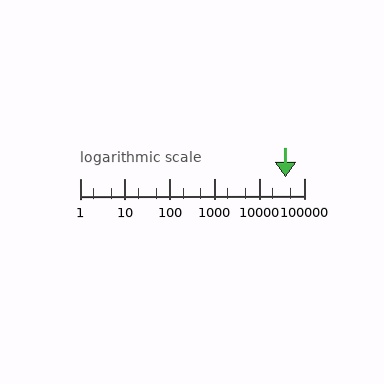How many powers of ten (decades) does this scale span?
The scale spans 5 decades, from 1 to 100000.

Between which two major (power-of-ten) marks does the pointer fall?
The pointer is between 10000 and 100000.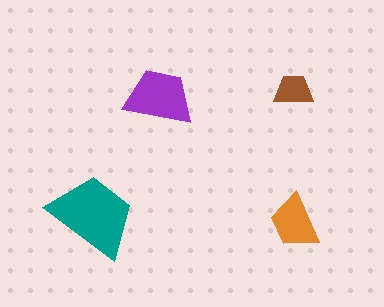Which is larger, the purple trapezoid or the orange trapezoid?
The purple one.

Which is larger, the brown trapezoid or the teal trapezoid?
The teal one.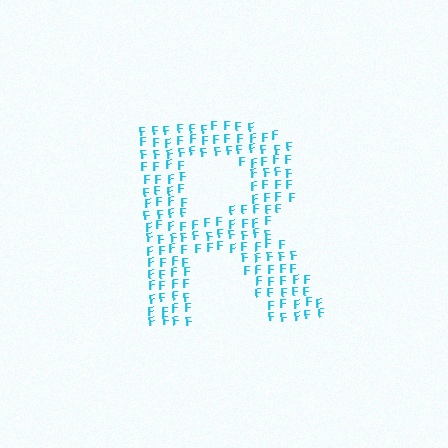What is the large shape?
The large shape is the letter R.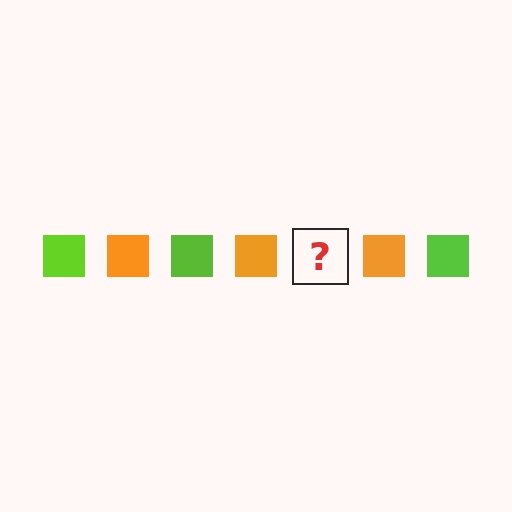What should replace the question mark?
The question mark should be replaced with a lime square.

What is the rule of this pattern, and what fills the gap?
The rule is that the pattern cycles through lime, orange squares. The gap should be filled with a lime square.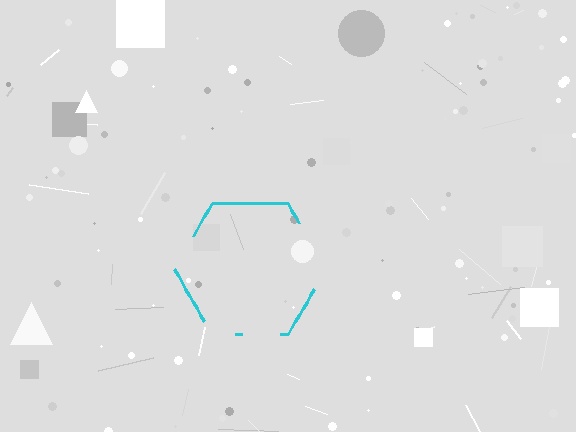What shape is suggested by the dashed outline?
The dashed outline suggests a hexagon.